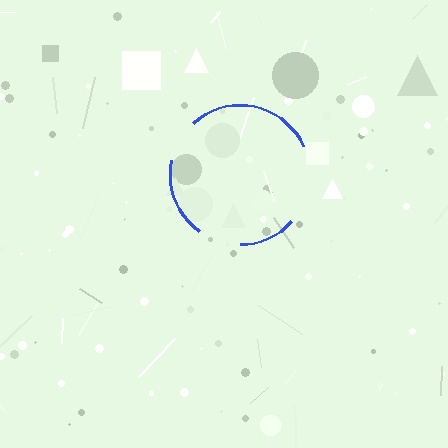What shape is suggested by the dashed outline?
The dashed outline suggests a circle.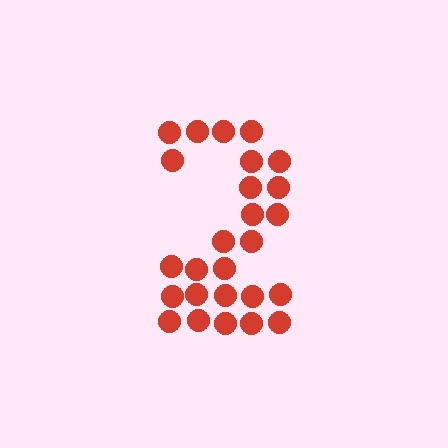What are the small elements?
The small elements are circles.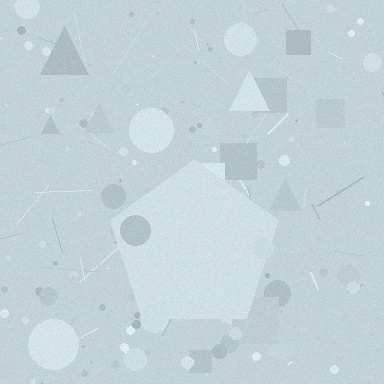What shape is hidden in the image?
A pentagon is hidden in the image.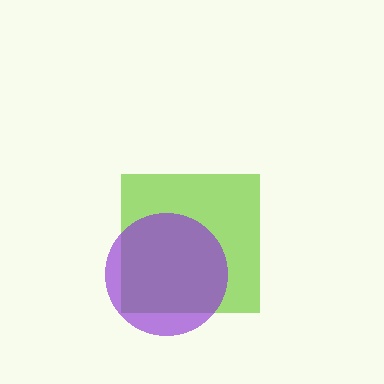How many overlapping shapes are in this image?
There are 2 overlapping shapes in the image.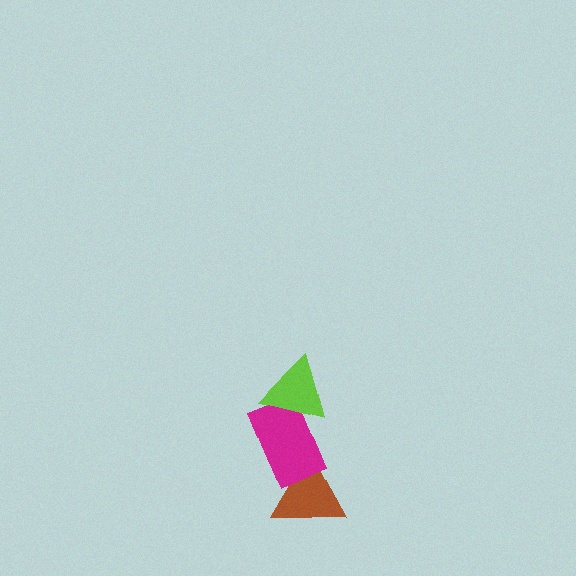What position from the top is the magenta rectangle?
The magenta rectangle is 2nd from the top.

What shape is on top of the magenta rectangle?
The lime triangle is on top of the magenta rectangle.